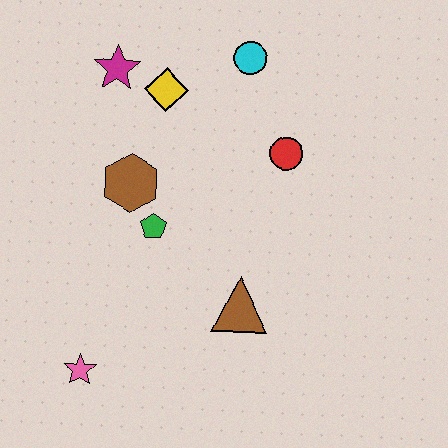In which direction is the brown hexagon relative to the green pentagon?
The brown hexagon is above the green pentagon.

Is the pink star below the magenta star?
Yes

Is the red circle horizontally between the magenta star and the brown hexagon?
No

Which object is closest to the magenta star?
The yellow diamond is closest to the magenta star.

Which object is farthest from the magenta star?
The pink star is farthest from the magenta star.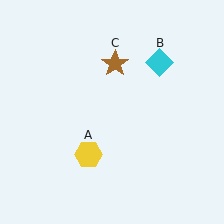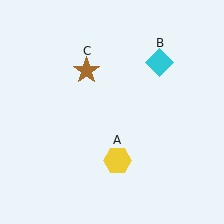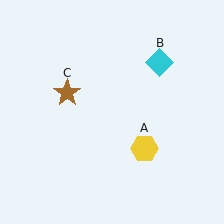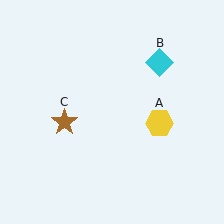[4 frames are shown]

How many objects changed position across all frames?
2 objects changed position: yellow hexagon (object A), brown star (object C).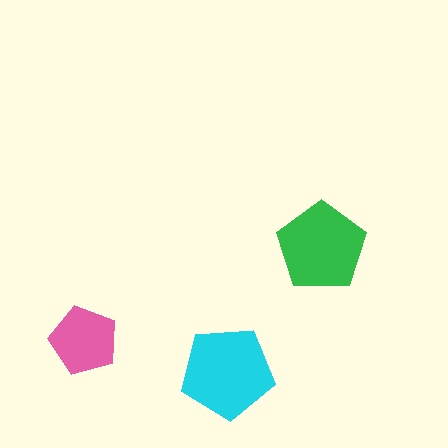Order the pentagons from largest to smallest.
the cyan one, the green one, the pink one.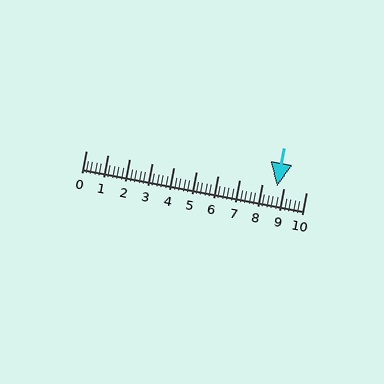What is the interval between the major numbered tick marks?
The major tick marks are spaced 1 units apart.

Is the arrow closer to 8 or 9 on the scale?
The arrow is closer to 9.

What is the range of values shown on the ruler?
The ruler shows values from 0 to 10.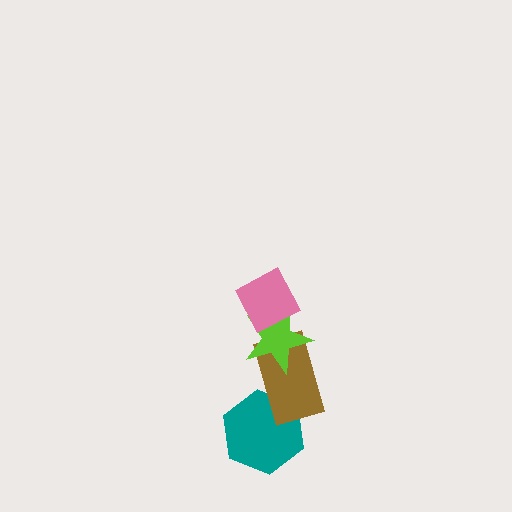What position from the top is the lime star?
The lime star is 2nd from the top.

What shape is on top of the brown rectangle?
The lime star is on top of the brown rectangle.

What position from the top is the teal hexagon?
The teal hexagon is 4th from the top.